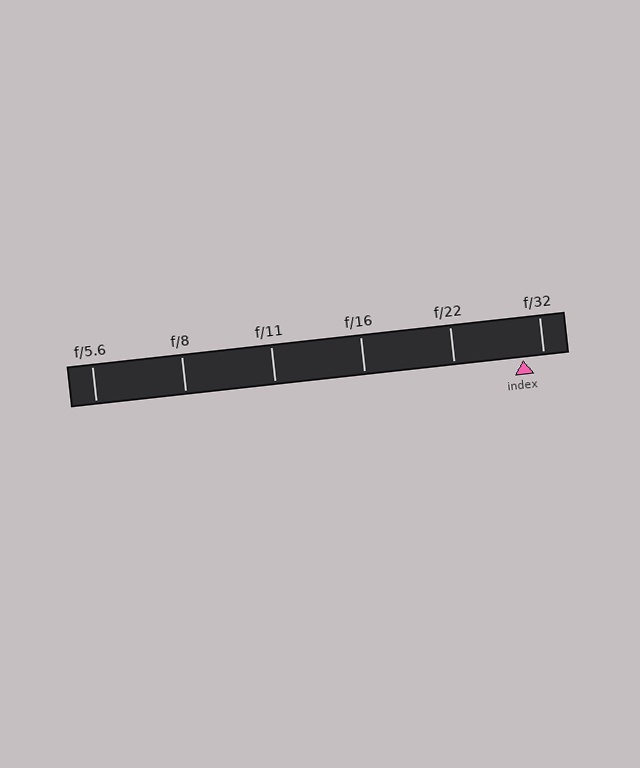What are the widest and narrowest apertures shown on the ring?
The widest aperture shown is f/5.6 and the narrowest is f/32.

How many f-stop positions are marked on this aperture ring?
There are 6 f-stop positions marked.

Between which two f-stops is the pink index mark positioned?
The index mark is between f/22 and f/32.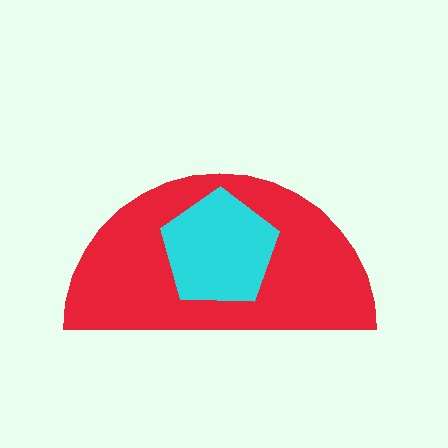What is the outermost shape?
The red semicircle.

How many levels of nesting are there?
2.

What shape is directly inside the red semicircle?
The cyan pentagon.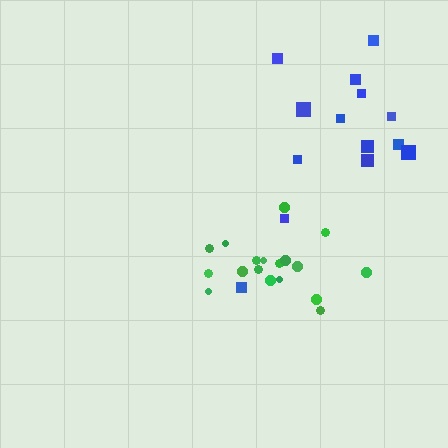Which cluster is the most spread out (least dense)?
Blue.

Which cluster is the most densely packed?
Green.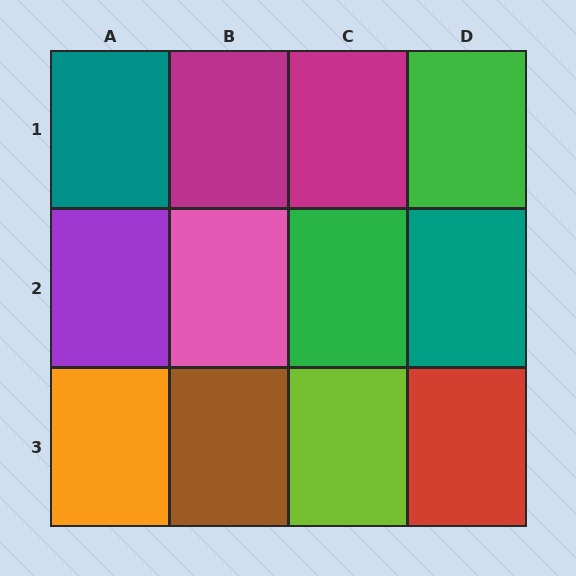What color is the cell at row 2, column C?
Green.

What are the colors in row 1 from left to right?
Teal, magenta, magenta, green.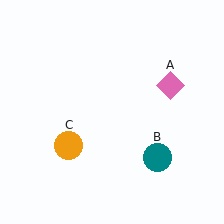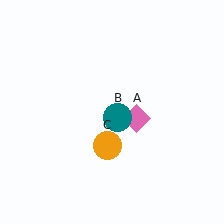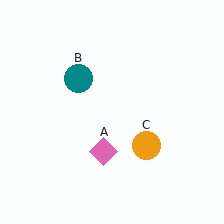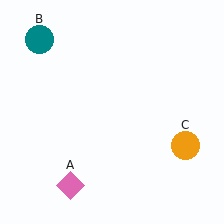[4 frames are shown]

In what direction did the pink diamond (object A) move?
The pink diamond (object A) moved down and to the left.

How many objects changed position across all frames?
3 objects changed position: pink diamond (object A), teal circle (object B), orange circle (object C).